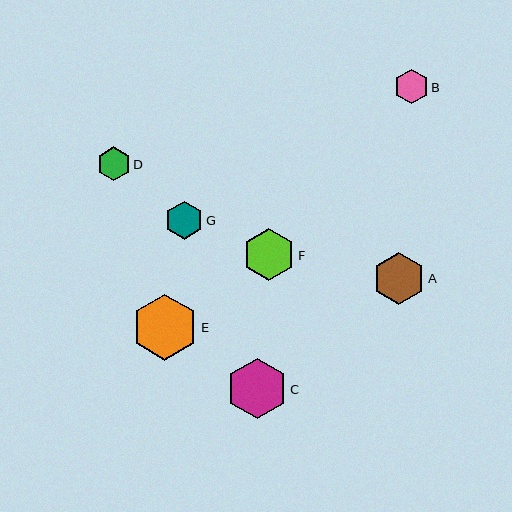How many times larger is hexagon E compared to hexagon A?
Hexagon E is approximately 1.3 times the size of hexagon A.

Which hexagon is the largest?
Hexagon E is the largest with a size of approximately 66 pixels.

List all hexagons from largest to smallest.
From largest to smallest: E, C, A, F, G, B, D.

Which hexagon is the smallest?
Hexagon D is the smallest with a size of approximately 33 pixels.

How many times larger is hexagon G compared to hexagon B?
Hexagon G is approximately 1.1 times the size of hexagon B.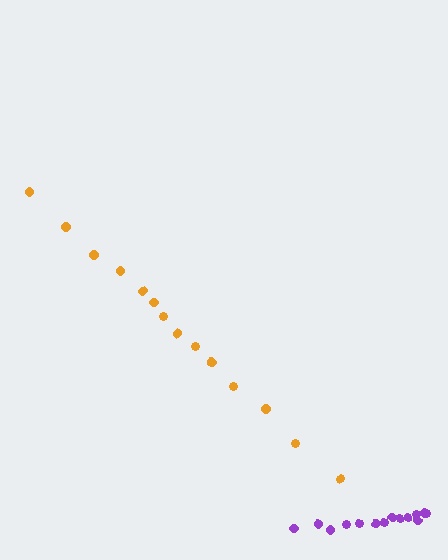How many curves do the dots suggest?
There are 2 distinct paths.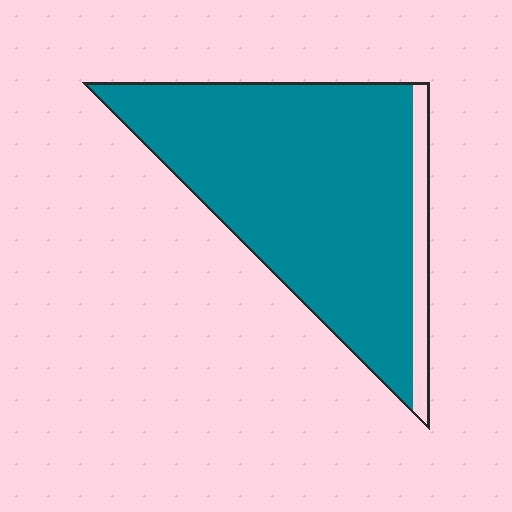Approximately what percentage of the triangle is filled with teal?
Approximately 90%.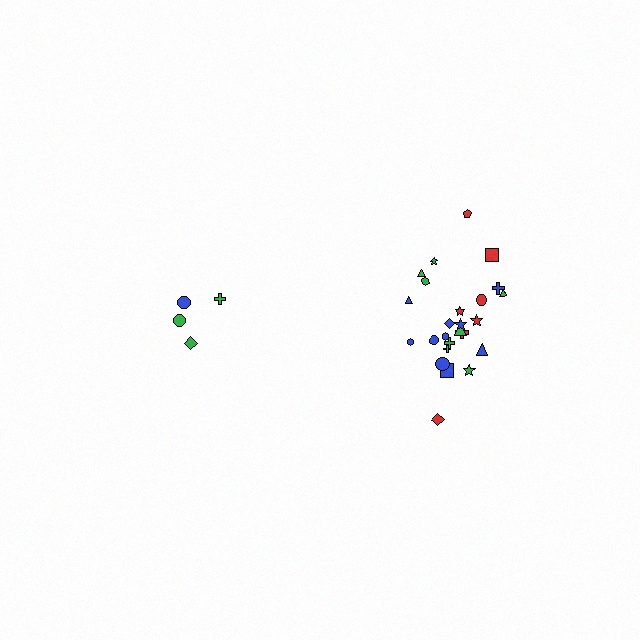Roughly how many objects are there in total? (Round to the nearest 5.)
Roughly 30 objects in total.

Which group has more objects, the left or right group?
The right group.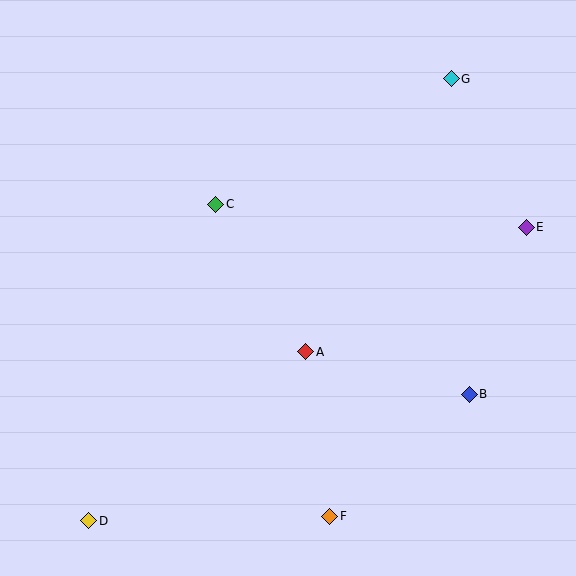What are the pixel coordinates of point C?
Point C is at (216, 204).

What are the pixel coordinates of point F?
Point F is at (330, 516).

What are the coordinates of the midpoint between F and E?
The midpoint between F and E is at (428, 372).